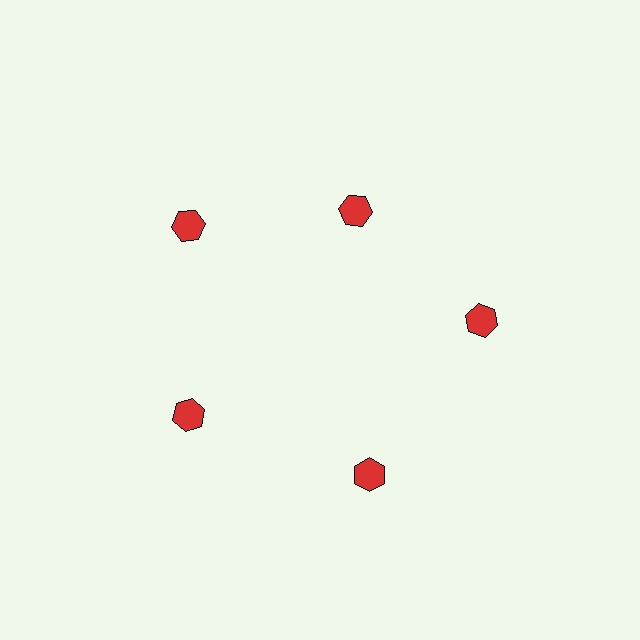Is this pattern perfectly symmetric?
No. The 5 red hexagons are arranged in a ring, but one element near the 1 o'clock position is pulled inward toward the center, breaking the 5-fold rotational symmetry.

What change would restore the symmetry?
The symmetry would be restored by moving it outward, back onto the ring so that all 5 hexagons sit at equal angles and equal distance from the center.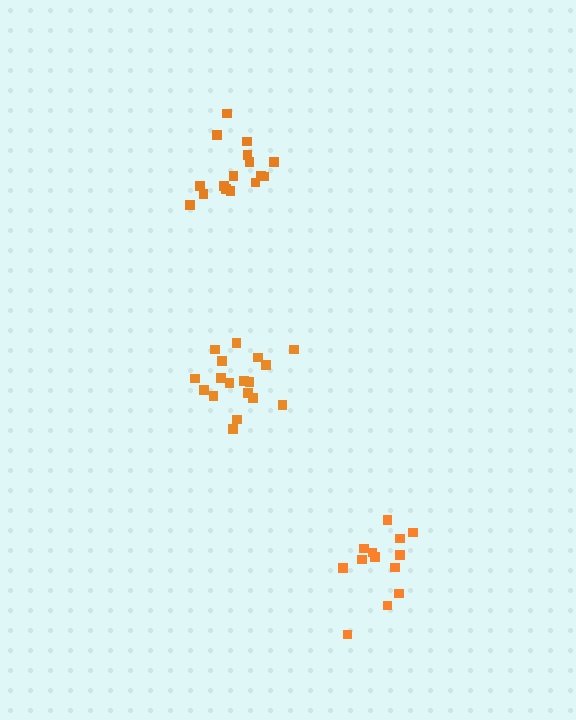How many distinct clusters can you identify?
There are 3 distinct clusters.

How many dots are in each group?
Group 1: 13 dots, Group 2: 18 dots, Group 3: 16 dots (47 total).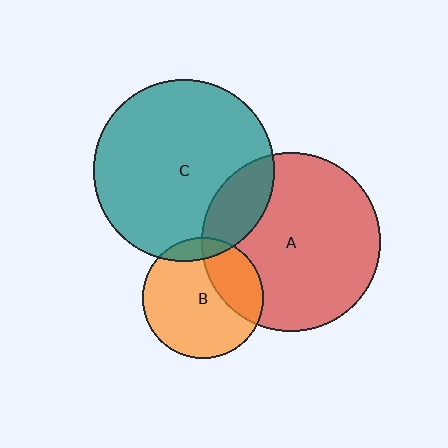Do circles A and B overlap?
Yes.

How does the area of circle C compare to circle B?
Approximately 2.2 times.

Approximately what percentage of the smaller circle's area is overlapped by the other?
Approximately 30%.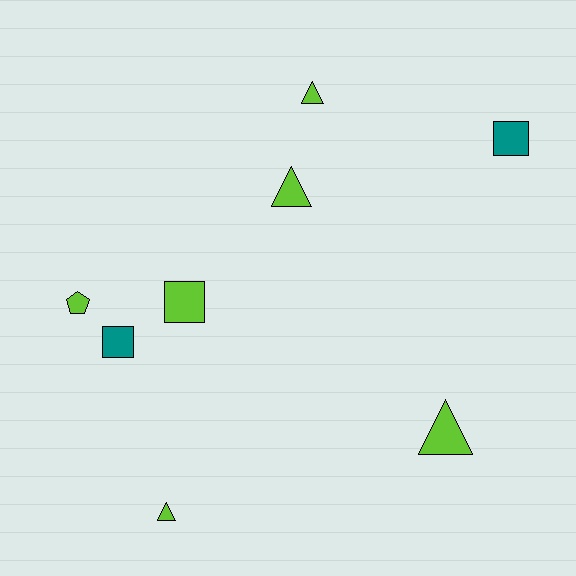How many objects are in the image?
There are 8 objects.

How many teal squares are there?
There are 2 teal squares.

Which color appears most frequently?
Lime, with 6 objects.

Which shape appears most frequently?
Triangle, with 4 objects.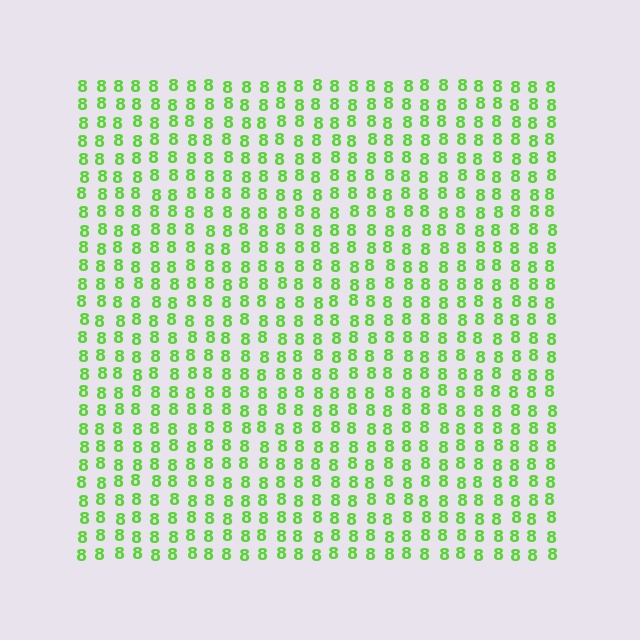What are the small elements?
The small elements are digit 8's.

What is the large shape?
The large shape is a square.